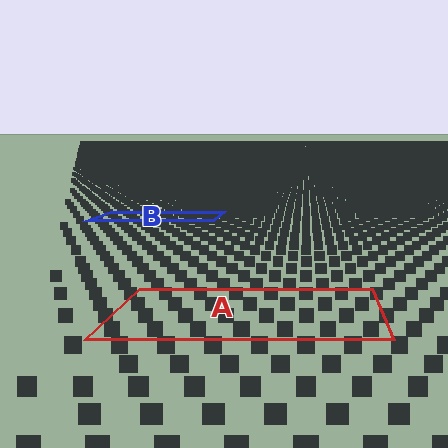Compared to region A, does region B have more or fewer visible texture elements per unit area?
Region B has more texture elements per unit area — they are packed more densely because it is farther away.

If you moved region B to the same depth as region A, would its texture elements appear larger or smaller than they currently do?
They would appear larger. At a closer depth, the same texture elements are projected at a bigger on-screen size.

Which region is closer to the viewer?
Region A is closer. The texture elements there are larger and more spread out.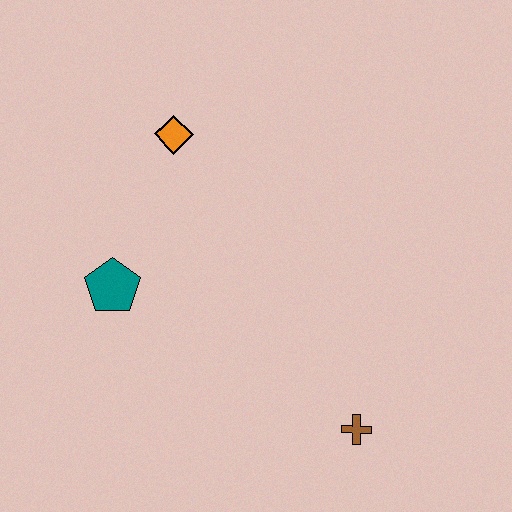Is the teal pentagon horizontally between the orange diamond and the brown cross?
No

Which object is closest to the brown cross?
The teal pentagon is closest to the brown cross.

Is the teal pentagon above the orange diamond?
No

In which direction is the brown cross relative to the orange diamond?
The brown cross is below the orange diamond.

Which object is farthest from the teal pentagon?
The brown cross is farthest from the teal pentagon.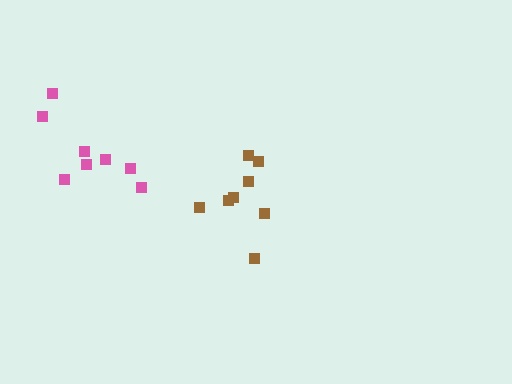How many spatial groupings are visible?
There are 2 spatial groupings.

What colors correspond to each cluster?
The clusters are colored: brown, pink.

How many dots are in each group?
Group 1: 8 dots, Group 2: 8 dots (16 total).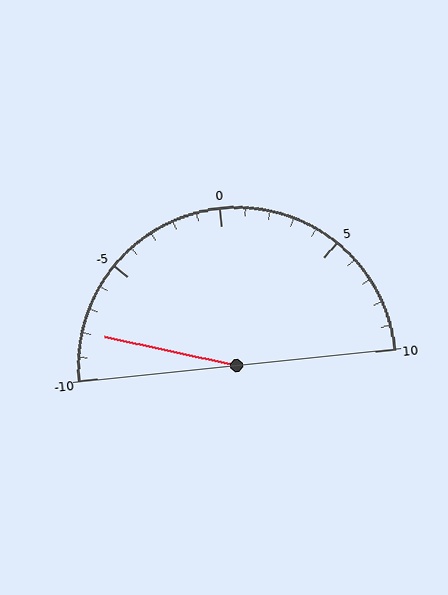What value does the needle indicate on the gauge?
The needle indicates approximately -8.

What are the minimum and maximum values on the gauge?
The gauge ranges from -10 to 10.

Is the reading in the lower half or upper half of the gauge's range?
The reading is in the lower half of the range (-10 to 10).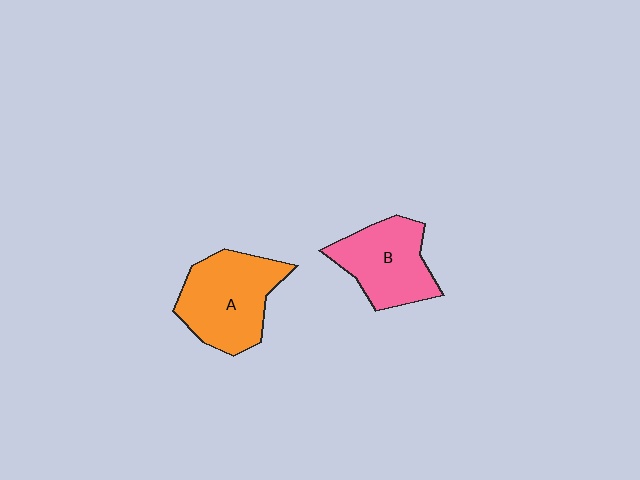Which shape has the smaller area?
Shape B (pink).